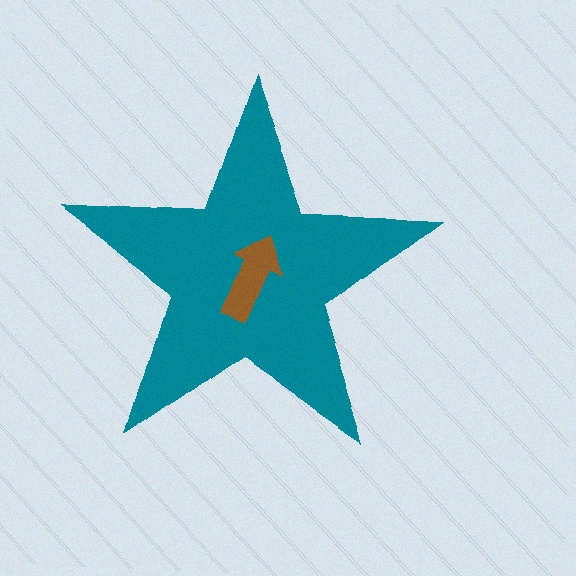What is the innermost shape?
The brown arrow.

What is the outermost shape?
The teal star.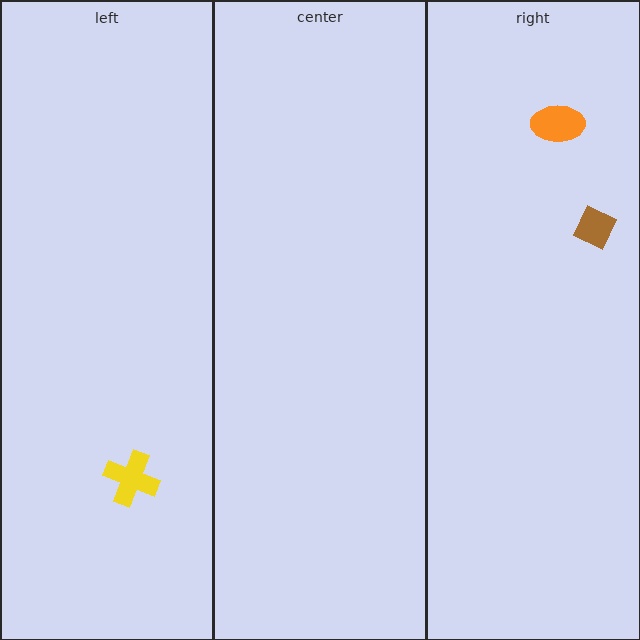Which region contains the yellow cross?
The left region.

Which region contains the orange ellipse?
The right region.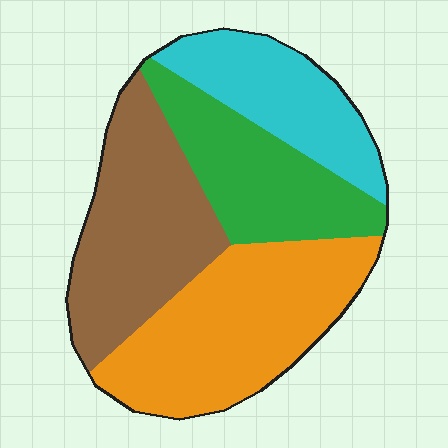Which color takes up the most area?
Orange, at roughly 30%.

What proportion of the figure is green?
Green covers around 20% of the figure.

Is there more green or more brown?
Brown.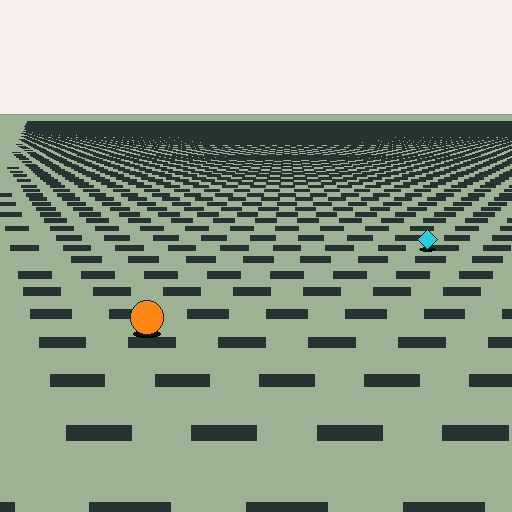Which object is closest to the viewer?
The orange circle is closest. The texture marks near it are larger and more spread out.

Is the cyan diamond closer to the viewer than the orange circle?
No. The orange circle is closer — you can tell from the texture gradient: the ground texture is coarser near it.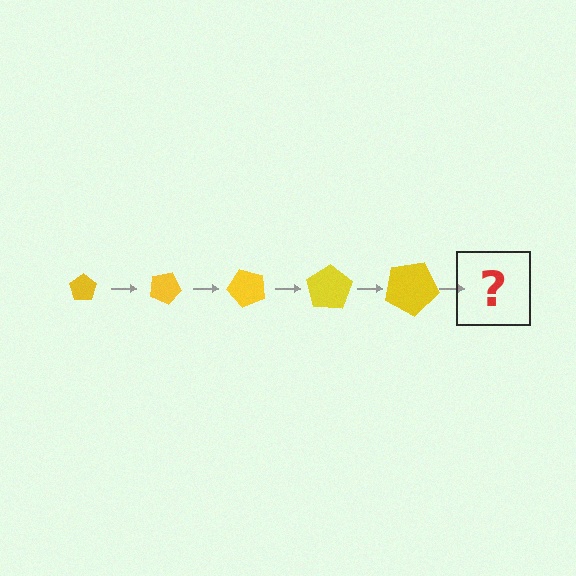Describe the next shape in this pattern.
It should be a pentagon, larger than the previous one and rotated 125 degrees from the start.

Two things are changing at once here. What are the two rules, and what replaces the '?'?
The two rules are that the pentagon grows larger each step and it rotates 25 degrees each step. The '?' should be a pentagon, larger than the previous one and rotated 125 degrees from the start.